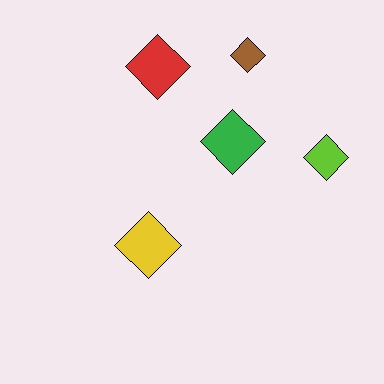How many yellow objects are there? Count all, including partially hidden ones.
There is 1 yellow object.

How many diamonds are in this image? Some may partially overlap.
There are 5 diamonds.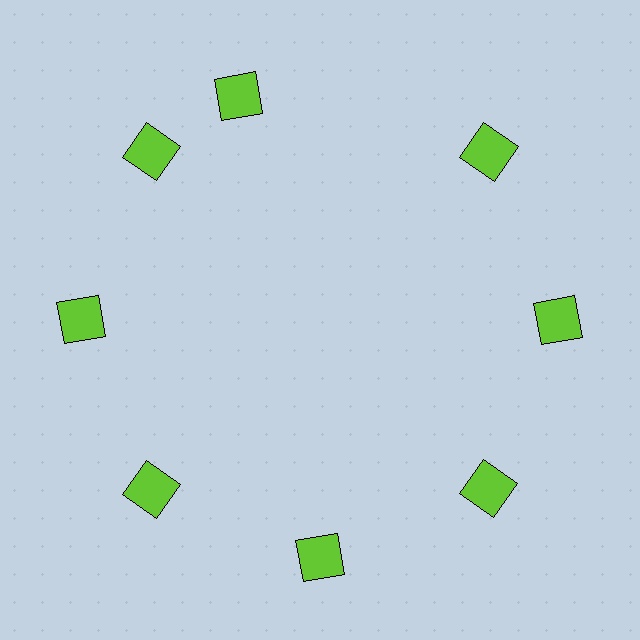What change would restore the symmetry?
The symmetry would be restored by rotating it back into even spacing with its neighbors so that all 8 squares sit at equal angles and equal distance from the center.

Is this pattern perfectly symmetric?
No. The 8 lime squares are arranged in a ring, but one element near the 12 o'clock position is rotated out of alignment along the ring, breaking the 8-fold rotational symmetry.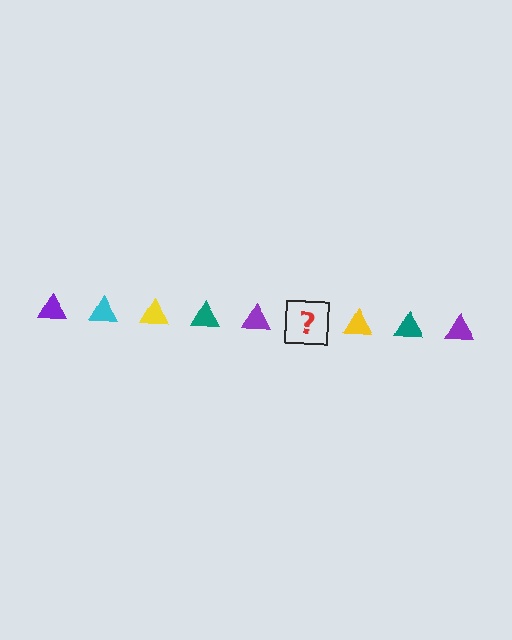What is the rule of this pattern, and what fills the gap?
The rule is that the pattern cycles through purple, cyan, yellow, teal triangles. The gap should be filled with a cyan triangle.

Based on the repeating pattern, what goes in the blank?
The blank should be a cyan triangle.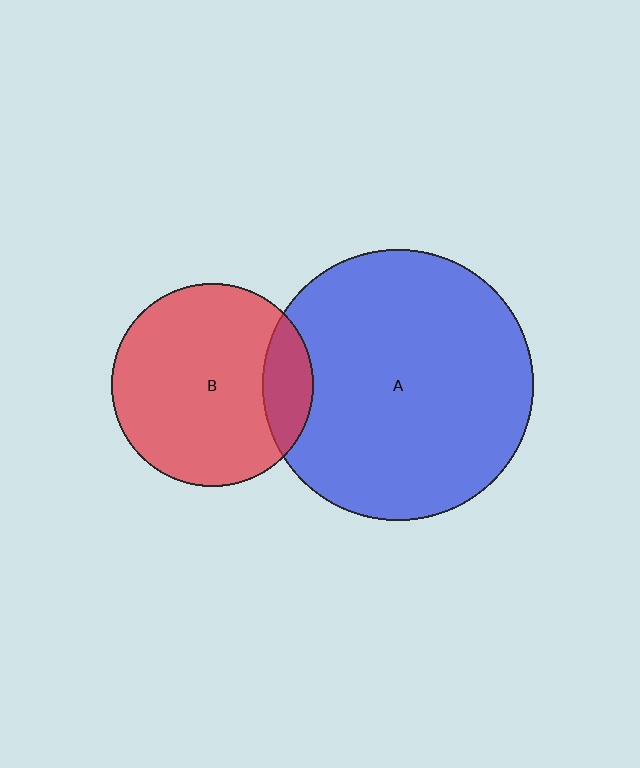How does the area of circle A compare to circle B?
Approximately 1.8 times.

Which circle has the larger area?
Circle A (blue).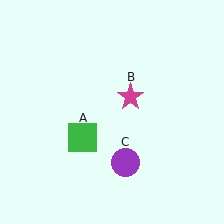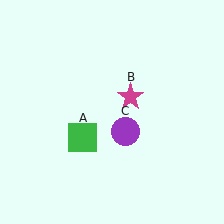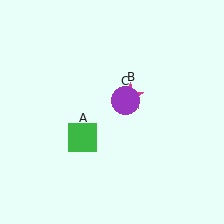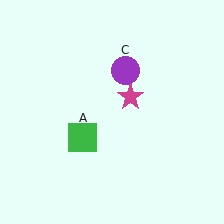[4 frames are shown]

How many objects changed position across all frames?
1 object changed position: purple circle (object C).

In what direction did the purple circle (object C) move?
The purple circle (object C) moved up.